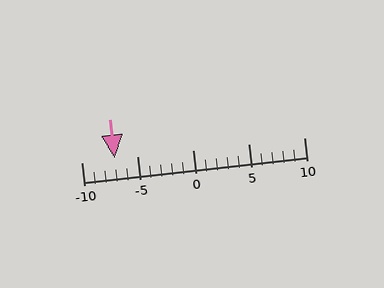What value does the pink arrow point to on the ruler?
The pink arrow points to approximately -7.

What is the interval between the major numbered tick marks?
The major tick marks are spaced 5 units apart.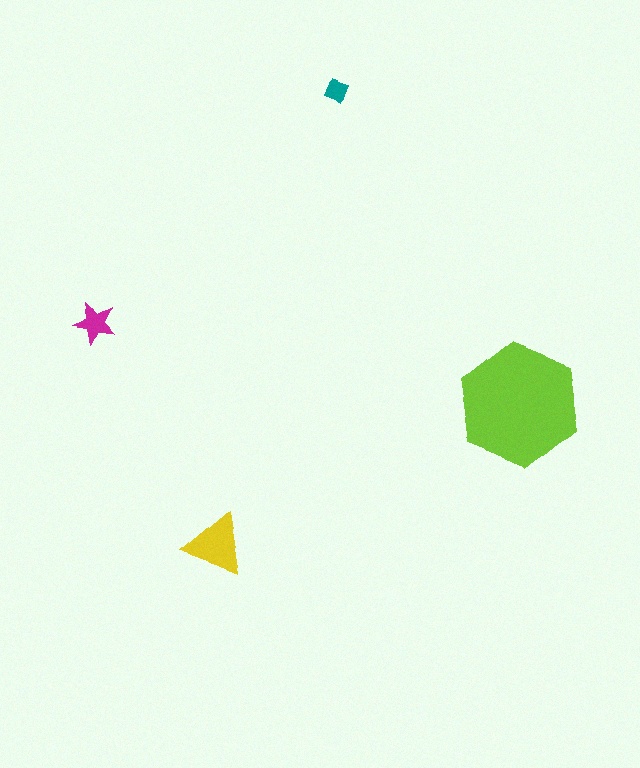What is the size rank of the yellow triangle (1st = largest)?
2nd.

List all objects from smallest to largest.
The teal diamond, the magenta star, the yellow triangle, the lime hexagon.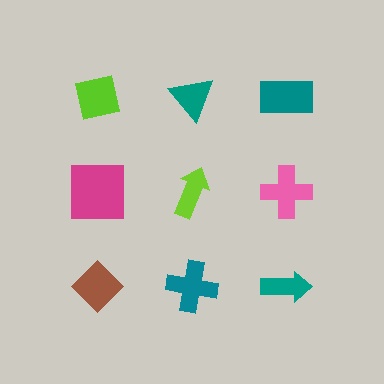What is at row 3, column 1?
A brown diamond.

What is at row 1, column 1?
A lime square.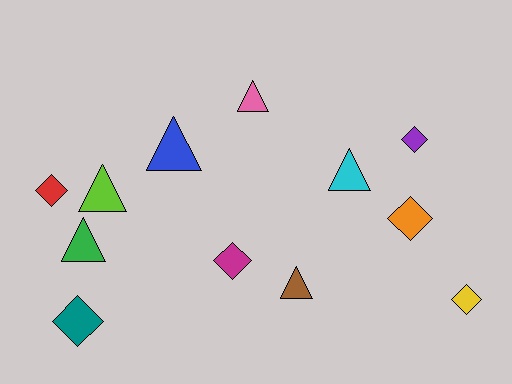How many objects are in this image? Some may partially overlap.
There are 12 objects.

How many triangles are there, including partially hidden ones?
There are 6 triangles.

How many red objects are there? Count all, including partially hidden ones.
There is 1 red object.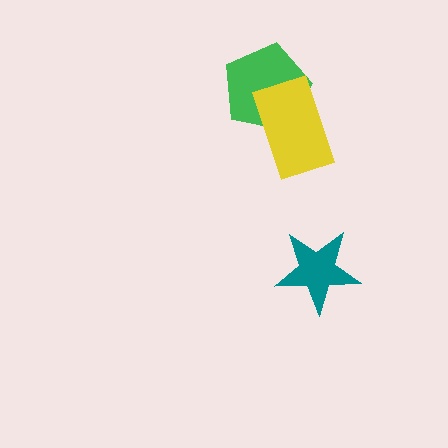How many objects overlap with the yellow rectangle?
1 object overlaps with the yellow rectangle.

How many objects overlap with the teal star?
0 objects overlap with the teal star.